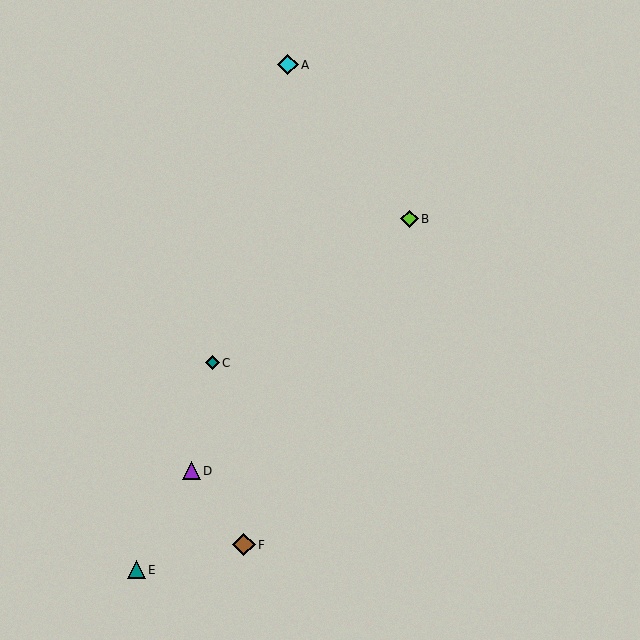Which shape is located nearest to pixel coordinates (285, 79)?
The cyan diamond (labeled A) at (288, 65) is nearest to that location.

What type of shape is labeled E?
Shape E is a teal triangle.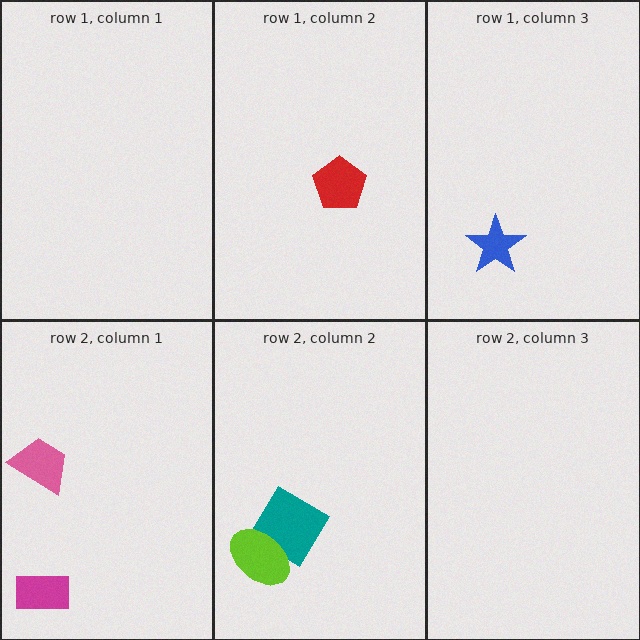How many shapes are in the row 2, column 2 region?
2.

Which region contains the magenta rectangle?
The row 2, column 1 region.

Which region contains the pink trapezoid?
The row 2, column 1 region.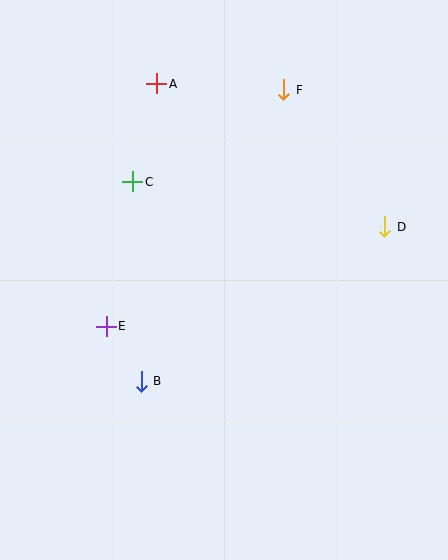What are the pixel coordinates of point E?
Point E is at (106, 326).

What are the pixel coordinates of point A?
Point A is at (157, 84).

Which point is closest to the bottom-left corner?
Point B is closest to the bottom-left corner.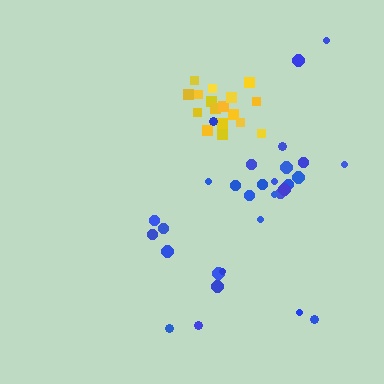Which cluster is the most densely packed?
Yellow.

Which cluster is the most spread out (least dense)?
Blue.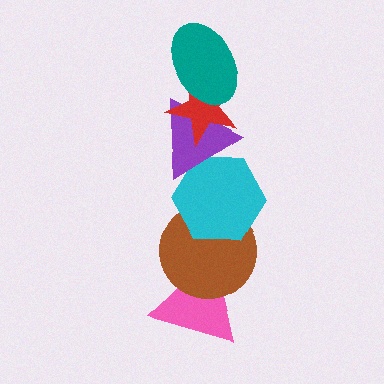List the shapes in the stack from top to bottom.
From top to bottom: the teal ellipse, the red star, the purple triangle, the cyan hexagon, the brown circle, the pink triangle.